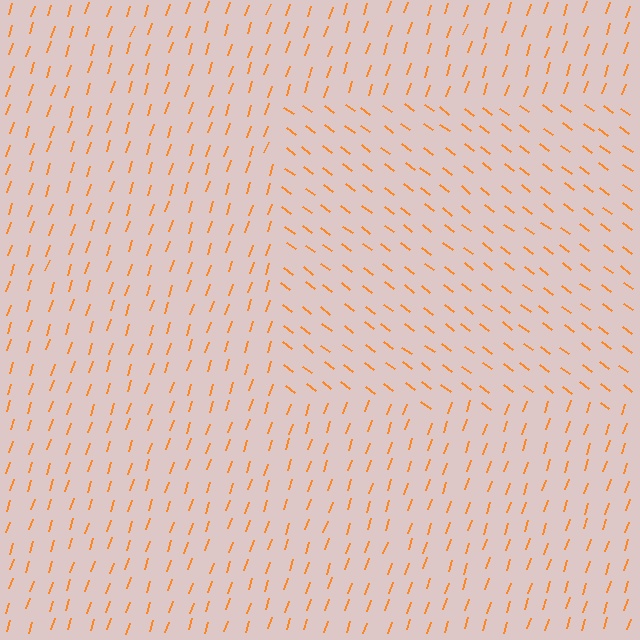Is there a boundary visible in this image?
Yes, there is a texture boundary formed by a change in line orientation.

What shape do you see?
I see a rectangle.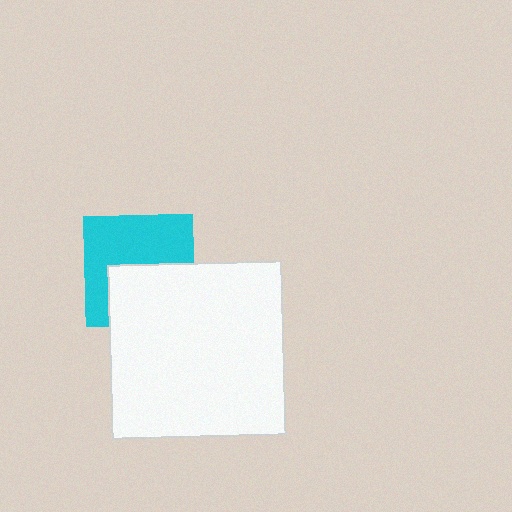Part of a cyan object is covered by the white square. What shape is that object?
It is a square.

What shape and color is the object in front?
The object in front is a white square.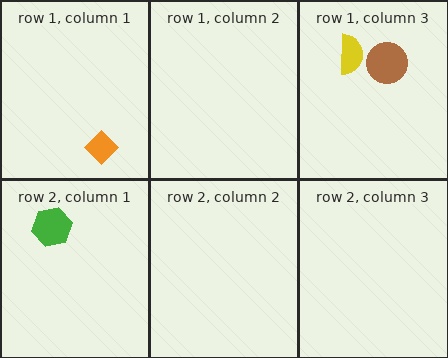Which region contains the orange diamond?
The row 1, column 1 region.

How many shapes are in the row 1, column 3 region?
2.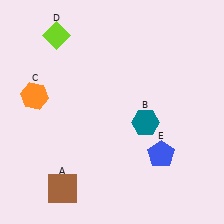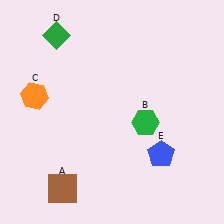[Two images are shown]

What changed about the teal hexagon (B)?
In Image 1, B is teal. In Image 2, it changed to green.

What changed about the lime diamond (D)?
In Image 1, D is lime. In Image 2, it changed to green.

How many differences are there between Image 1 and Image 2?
There are 2 differences between the two images.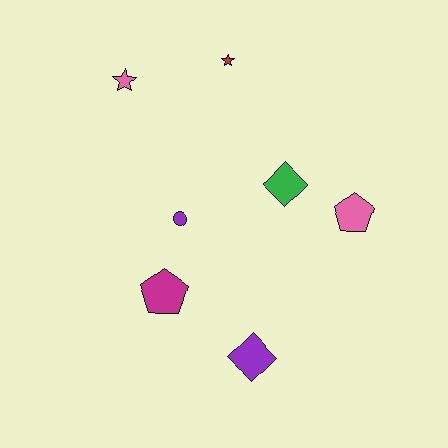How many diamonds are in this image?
There are 2 diamonds.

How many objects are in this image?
There are 7 objects.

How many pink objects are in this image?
There are 2 pink objects.